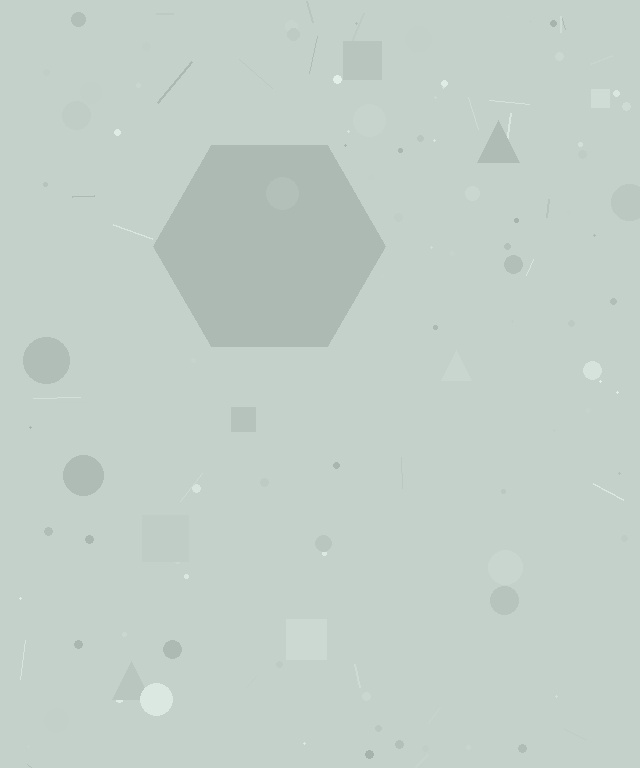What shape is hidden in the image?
A hexagon is hidden in the image.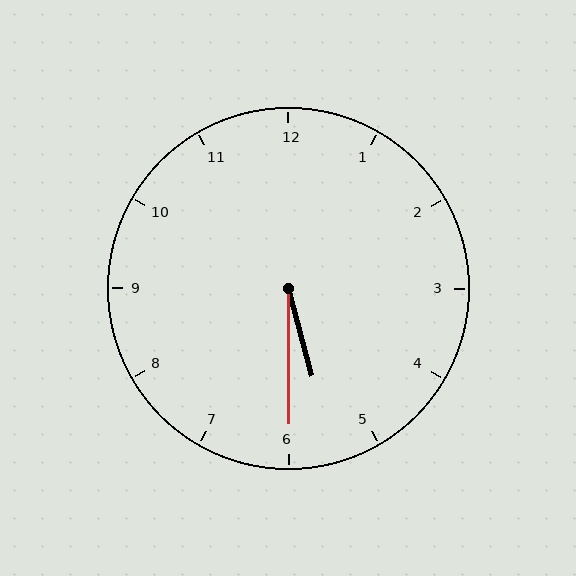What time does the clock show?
5:30.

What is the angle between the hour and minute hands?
Approximately 15 degrees.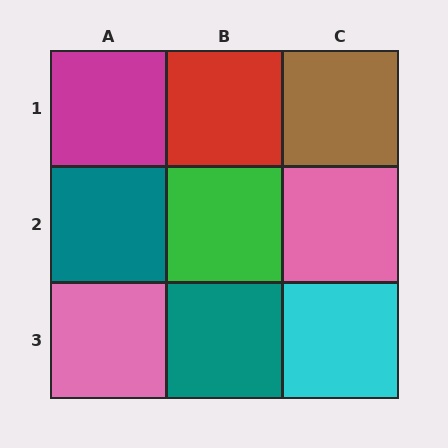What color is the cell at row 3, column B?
Teal.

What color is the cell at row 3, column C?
Cyan.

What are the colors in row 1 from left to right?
Magenta, red, brown.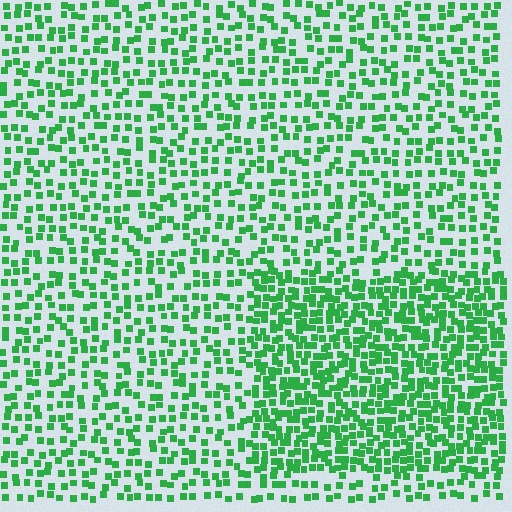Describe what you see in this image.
The image contains small green elements arranged at two different densities. A rectangle-shaped region is visible where the elements are more densely packed than the surrounding area.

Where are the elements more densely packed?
The elements are more densely packed inside the rectangle boundary.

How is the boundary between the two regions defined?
The boundary is defined by a change in element density (approximately 1.9x ratio). All elements are the same color, size, and shape.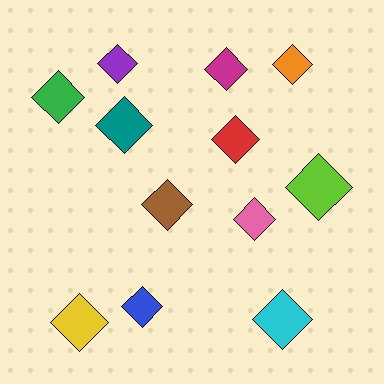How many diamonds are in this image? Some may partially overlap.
There are 12 diamonds.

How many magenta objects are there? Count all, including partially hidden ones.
There is 1 magenta object.